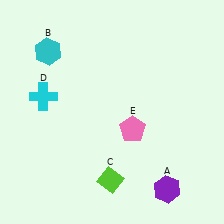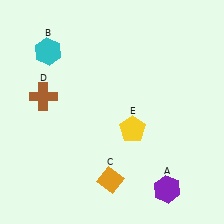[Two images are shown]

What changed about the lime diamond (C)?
In Image 1, C is lime. In Image 2, it changed to orange.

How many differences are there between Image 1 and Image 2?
There are 3 differences between the two images.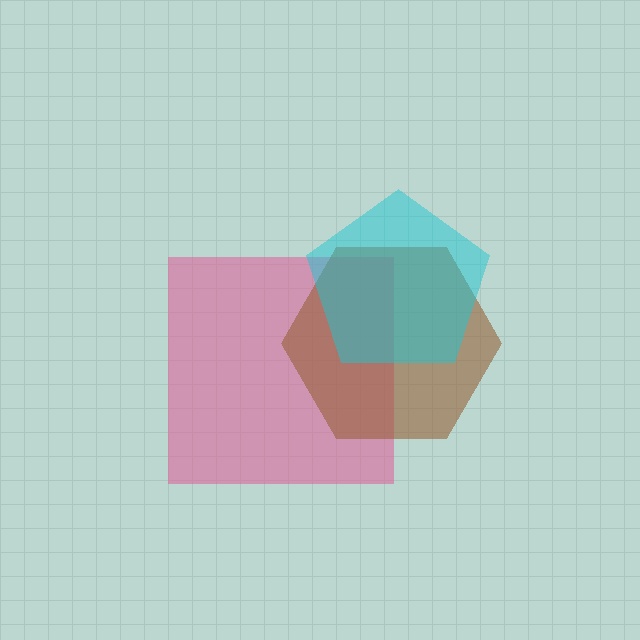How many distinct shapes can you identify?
There are 3 distinct shapes: a pink square, a brown hexagon, a cyan pentagon.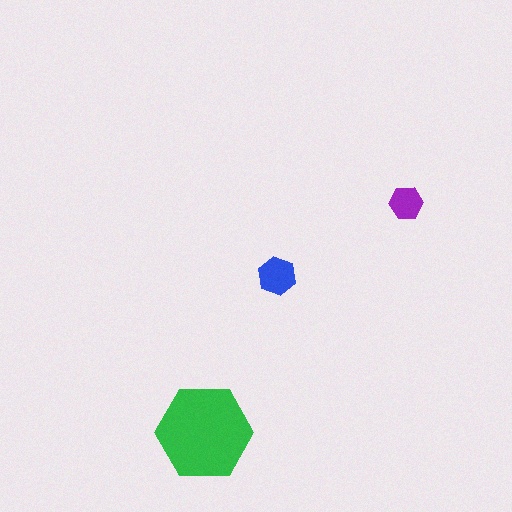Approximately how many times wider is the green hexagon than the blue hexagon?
About 2.5 times wider.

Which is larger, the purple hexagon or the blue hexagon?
The blue one.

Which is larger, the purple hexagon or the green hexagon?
The green one.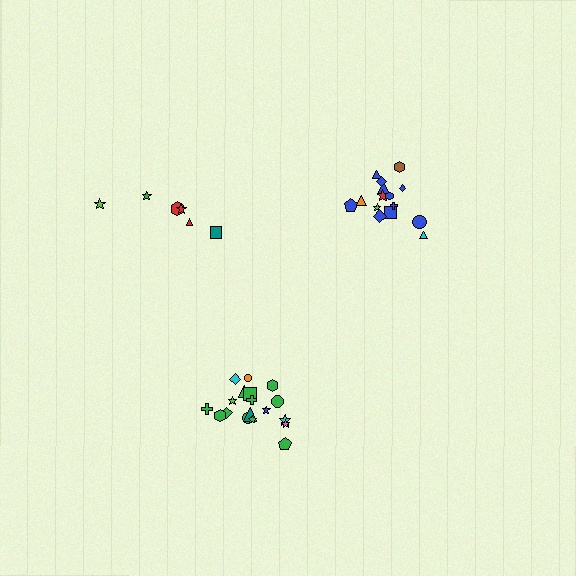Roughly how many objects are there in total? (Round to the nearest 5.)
Roughly 40 objects in total.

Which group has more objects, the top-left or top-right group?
The top-right group.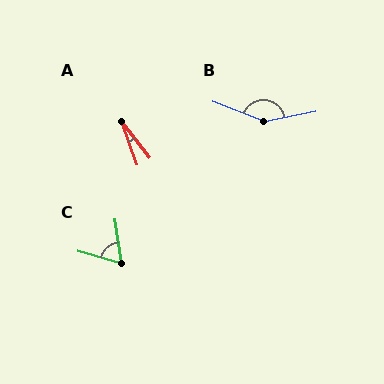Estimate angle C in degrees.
Approximately 66 degrees.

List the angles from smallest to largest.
A (18°), C (66°), B (147°).